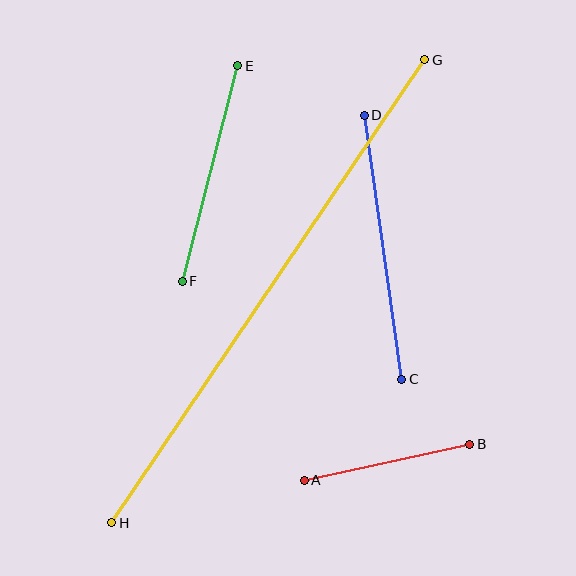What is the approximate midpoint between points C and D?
The midpoint is at approximately (383, 247) pixels.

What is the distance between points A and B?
The distance is approximately 169 pixels.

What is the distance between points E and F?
The distance is approximately 222 pixels.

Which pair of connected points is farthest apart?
Points G and H are farthest apart.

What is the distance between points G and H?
The distance is approximately 559 pixels.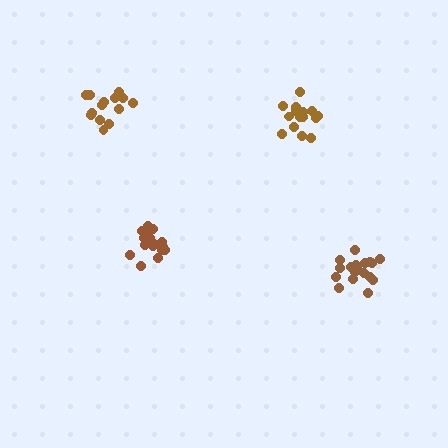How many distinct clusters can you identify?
There are 4 distinct clusters.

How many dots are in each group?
Group 1: 19 dots, Group 2: 18 dots, Group 3: 15 dots, Group 4: 15 dots (67 total).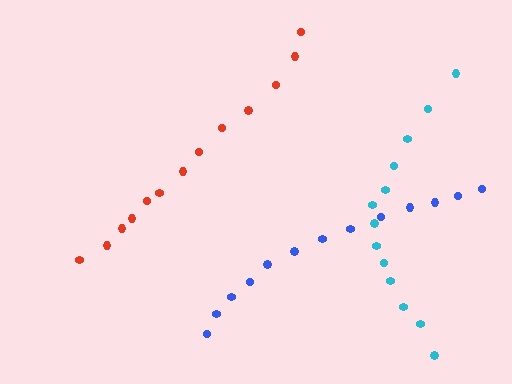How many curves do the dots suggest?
There are 3 distinct paths.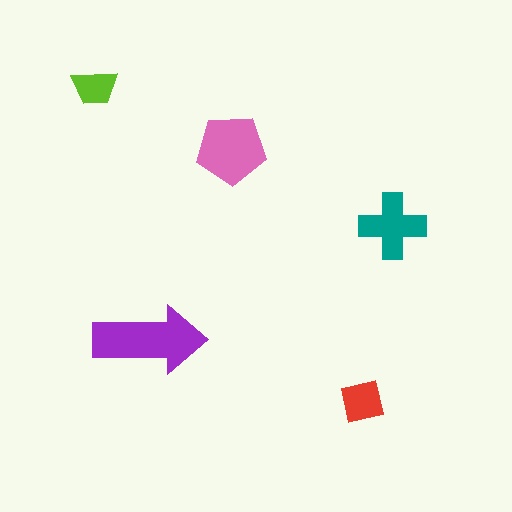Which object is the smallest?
The lime trapezoid.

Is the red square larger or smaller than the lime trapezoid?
Larger.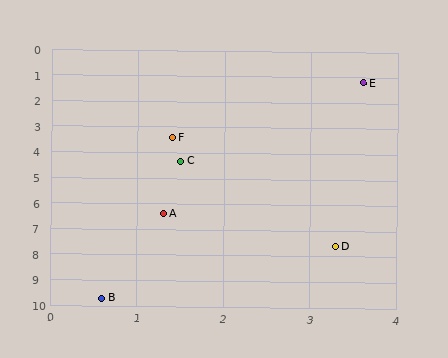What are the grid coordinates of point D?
Point D is at approximately (3.3, 7.6).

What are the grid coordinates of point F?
Point F is at approximately (1.4, 3.4).